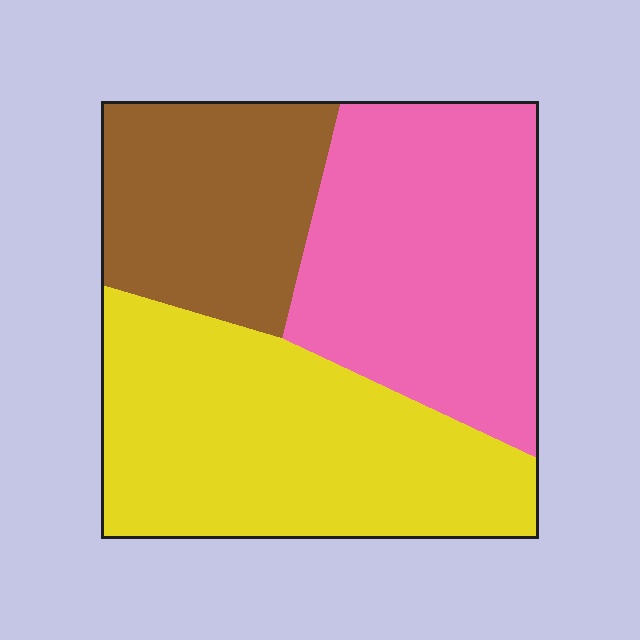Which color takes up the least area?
Brown, at roughly 25%.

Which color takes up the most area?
Yellow, at roughly 40%.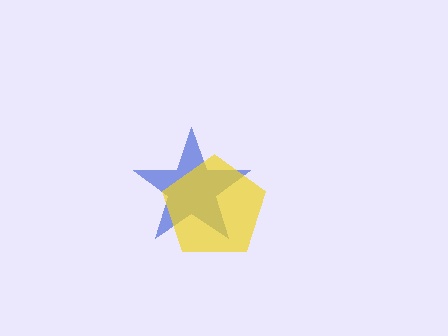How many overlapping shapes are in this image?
There are 2 overlapping shapes in the image.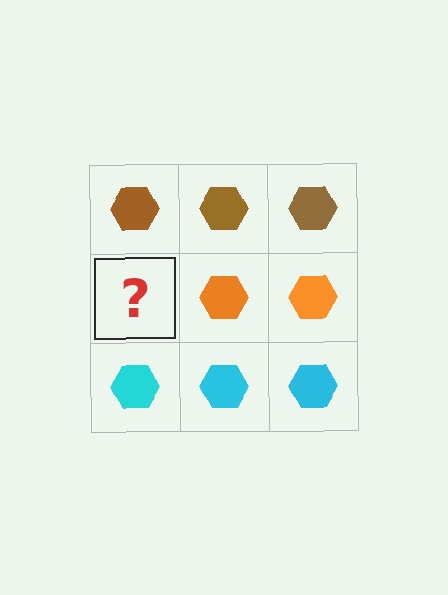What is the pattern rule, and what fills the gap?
The rule is that each row has a consistent color. The gap should be filled with an orange hexagon.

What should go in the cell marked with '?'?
The missing cell should contain an orange hexagon.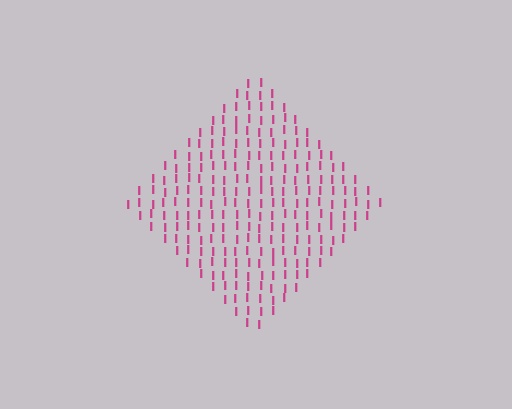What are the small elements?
The small elements are letter I's.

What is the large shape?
The large shape is a diamond.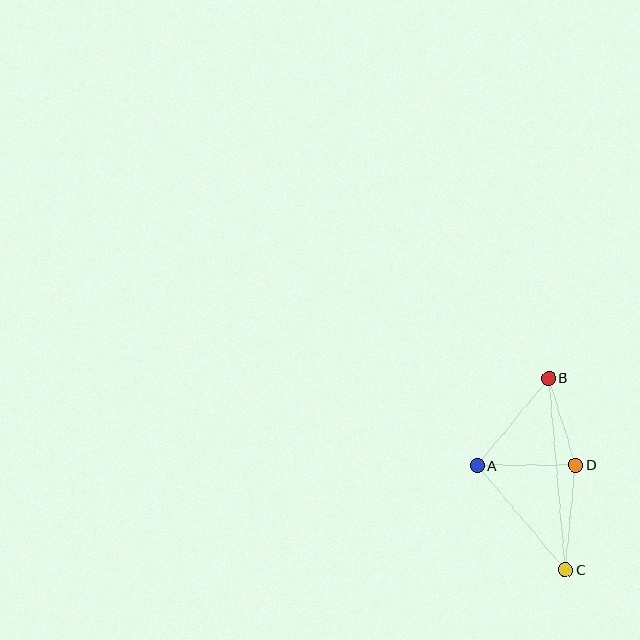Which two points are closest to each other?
Points B and D are closest to each other.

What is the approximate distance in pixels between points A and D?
The distance between A and D is approximately 98 pixels.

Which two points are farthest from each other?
Points B and C are farthest from each other.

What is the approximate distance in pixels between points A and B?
The distance between A and B is approximately 113 pixels.